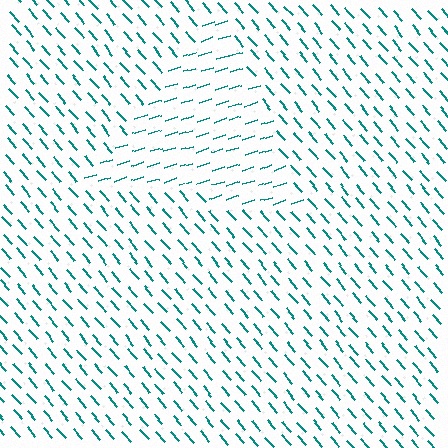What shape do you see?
I see a triangle.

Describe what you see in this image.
The image is filled with small teal line segments. A triangle region in the image has lines oriented differently from the surrounding lines, creating a visible texture boundary.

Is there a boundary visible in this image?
Yes, there is a texture boundary formed by a change in line orientation.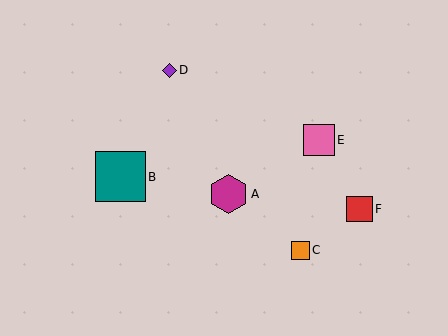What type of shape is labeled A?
Shape A is a magenta hexagon.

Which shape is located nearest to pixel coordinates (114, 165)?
The teal square (labeled B) at (120, 177) is nearest to that location.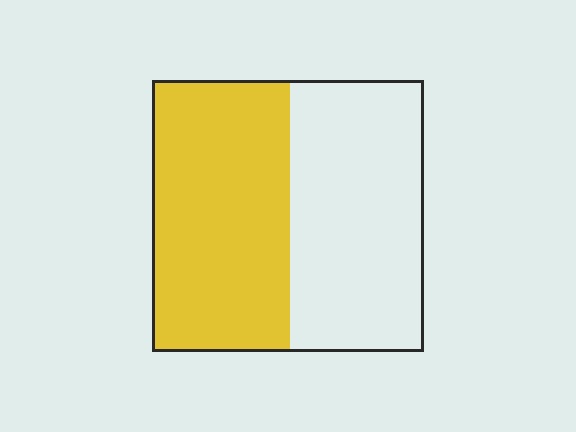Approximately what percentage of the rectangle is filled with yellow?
Approximately 50%.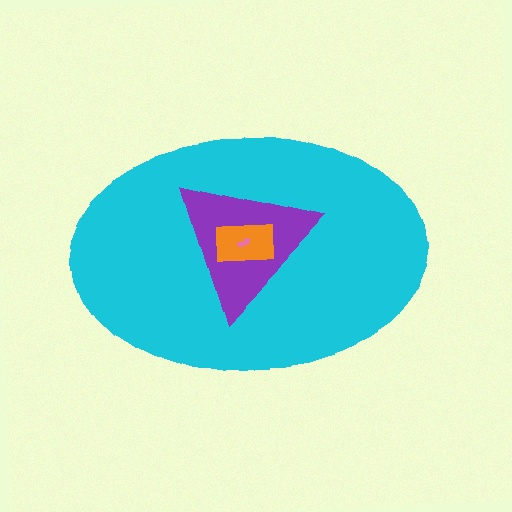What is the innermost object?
The pink arrow.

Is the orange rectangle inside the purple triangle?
Yes.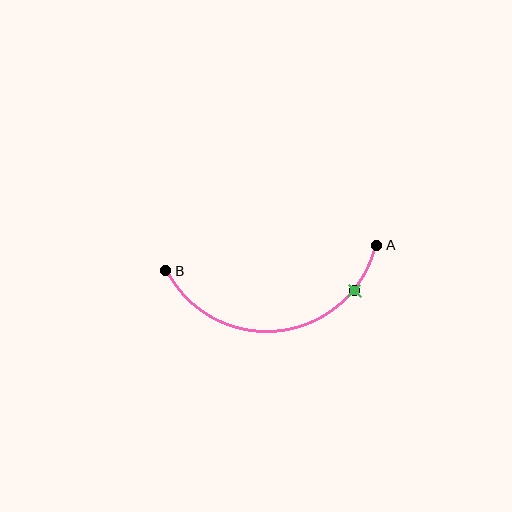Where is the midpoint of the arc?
The arc midpoint is the point on the curve farthest from the straight line joining A and B. It sits below that line.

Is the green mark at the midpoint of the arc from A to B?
No. The green mark lies on the arc but is closer to endpoint A. The arc midpoint would be at the point on the curve equidistant along the arc from both A and B.